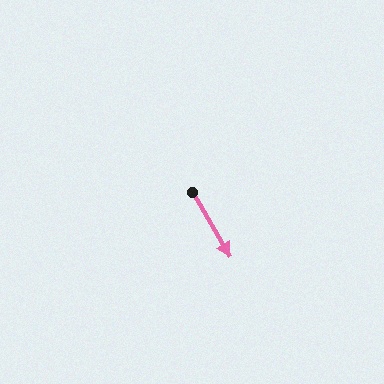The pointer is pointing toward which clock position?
Roughly 5 o'clock.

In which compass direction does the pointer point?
Southeast.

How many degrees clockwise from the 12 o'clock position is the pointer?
Approximately 150 degrees.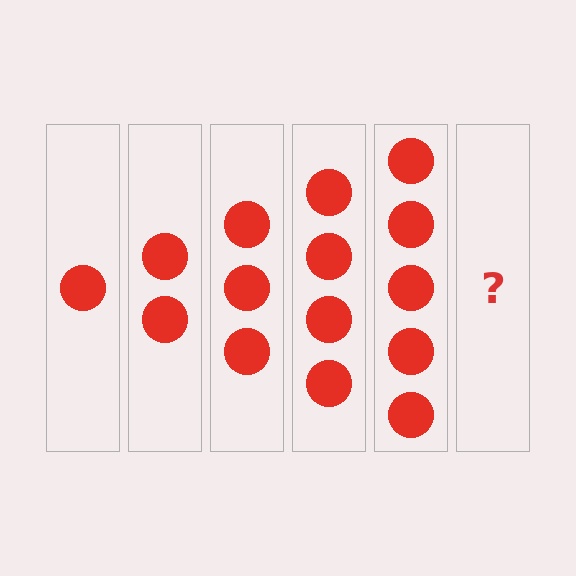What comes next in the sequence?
The next element should be 6 circles.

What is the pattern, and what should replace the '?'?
The pattern is that each step adds one more circle. The '?' should be 6 circles.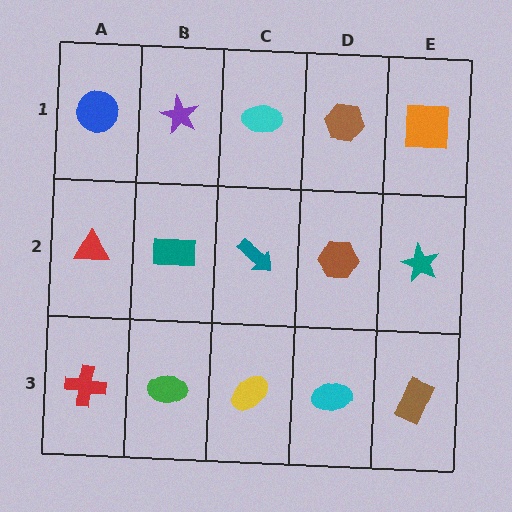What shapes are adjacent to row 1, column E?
A teal star (row 2, column E), a brown hexagon (row 1, column D).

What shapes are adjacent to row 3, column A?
A red triangle (row 2, column A), a green ellipse (row 3, column B).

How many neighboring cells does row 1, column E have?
2.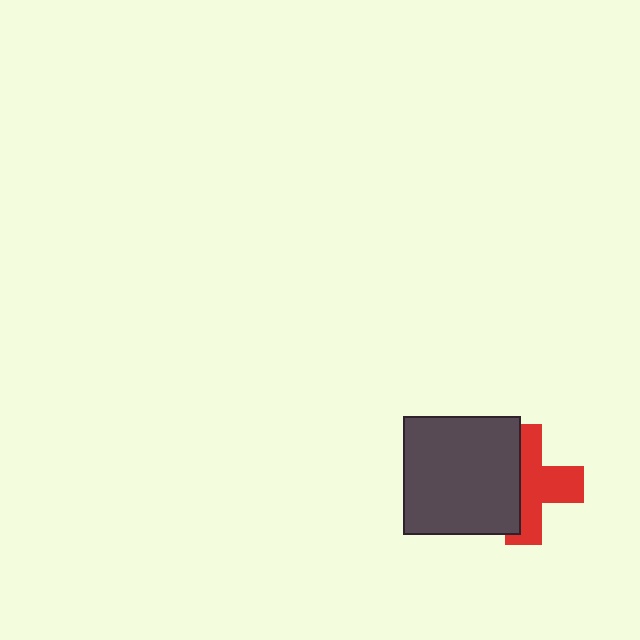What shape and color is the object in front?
The object in front is a dark gray square.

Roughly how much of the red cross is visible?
About half of it is visible (roughly 55%).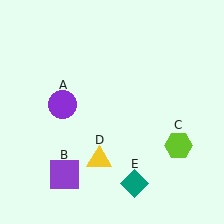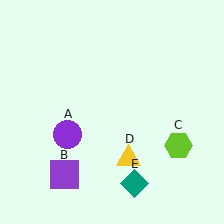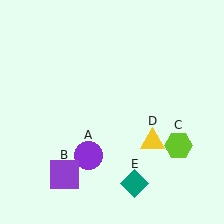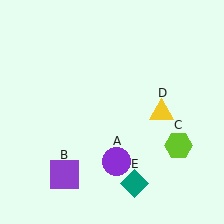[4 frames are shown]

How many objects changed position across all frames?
2 objects changed position: purple circle (object A), yellow triangle (object D).